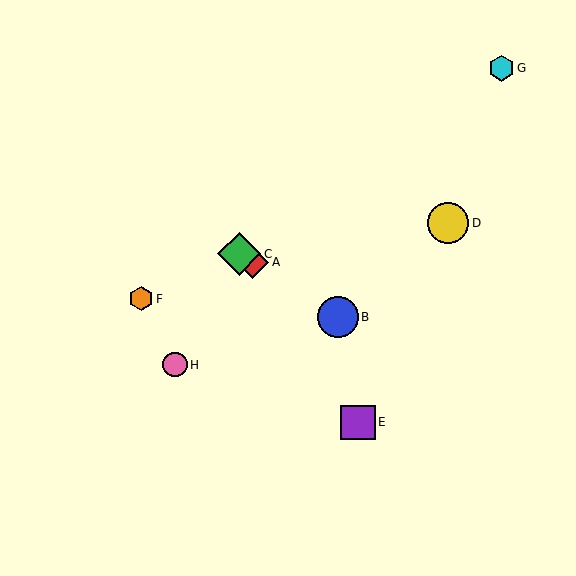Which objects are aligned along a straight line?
Objects A, B, C are aligned along a straight line.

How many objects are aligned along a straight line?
3 objects (A, B, C) are aligned along a straight line.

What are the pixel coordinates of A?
Object A is at (252, 262).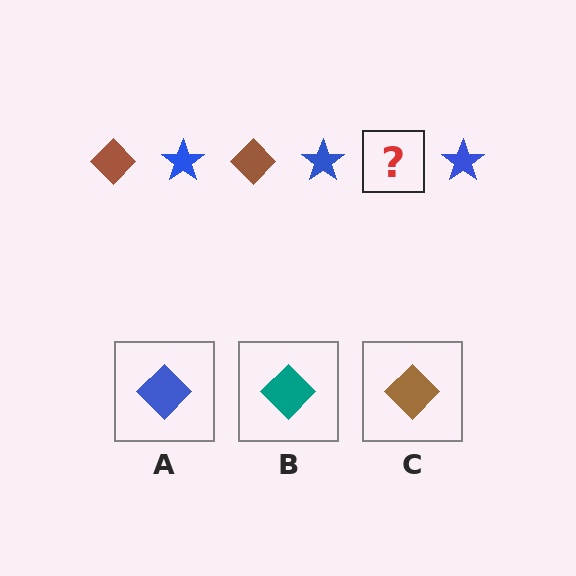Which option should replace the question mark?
Option C.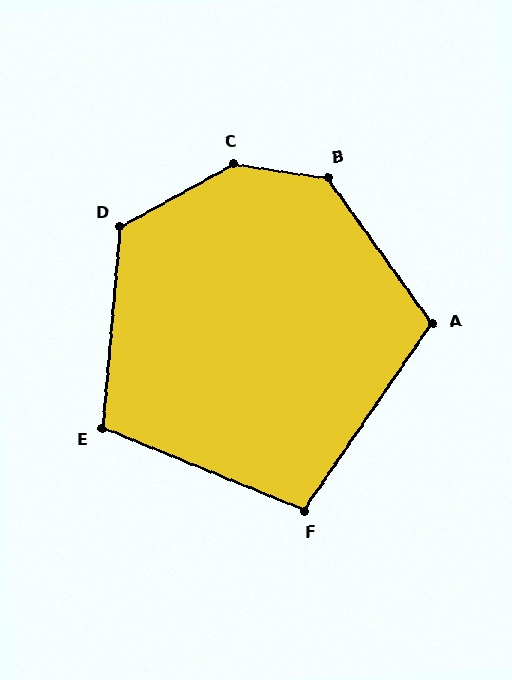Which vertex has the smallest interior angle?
F, at approximately 102 degrees.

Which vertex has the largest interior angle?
C, at approximately 143 degrees.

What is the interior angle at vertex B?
Approximately 134 degrees (obtuse).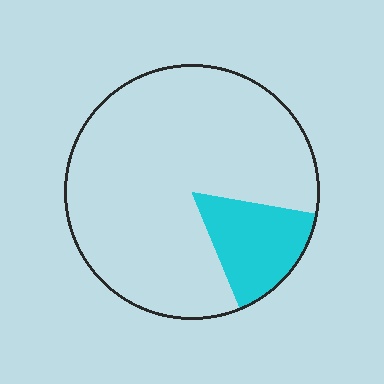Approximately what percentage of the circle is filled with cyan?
Approximately 15%.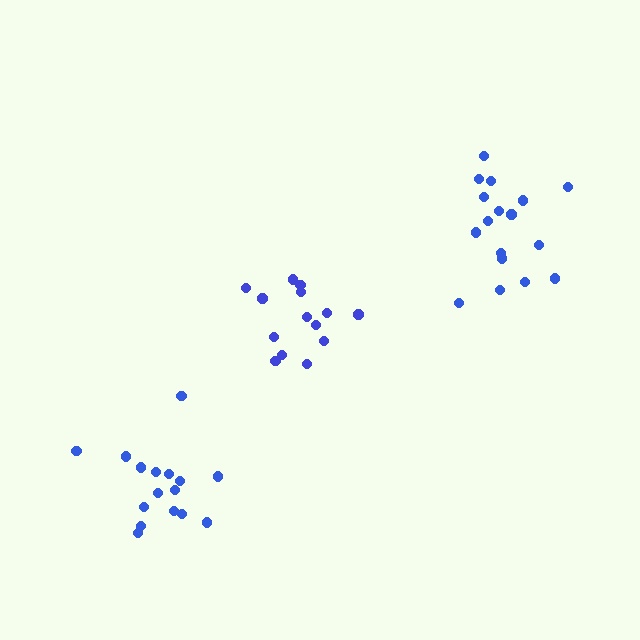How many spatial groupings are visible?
There are 3 spatial groupings.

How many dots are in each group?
Group 1: 14 dots, Group 2: 16 dots, Group 3: 17 dots (47 total).